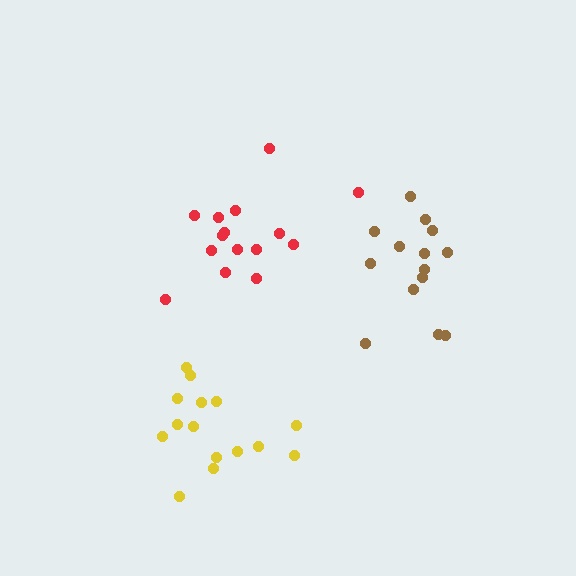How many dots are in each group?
Group 1: 15 dots, Group 2: 15 dots, Group 3: 15 dots (45 total).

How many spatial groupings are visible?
There are 3 spatial groupings.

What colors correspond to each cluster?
The clusters are colored: red, brown, yellow.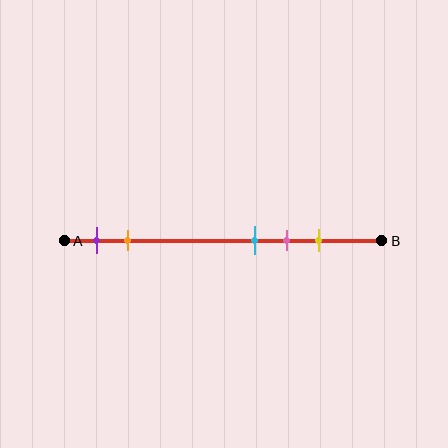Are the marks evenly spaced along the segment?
No, the marks are not evenly spaced.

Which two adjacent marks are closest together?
The cyan and pink marks are the closest adjacent pair.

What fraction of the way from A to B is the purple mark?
The purple mark is approximately 10% (0.1) of the way from A to B.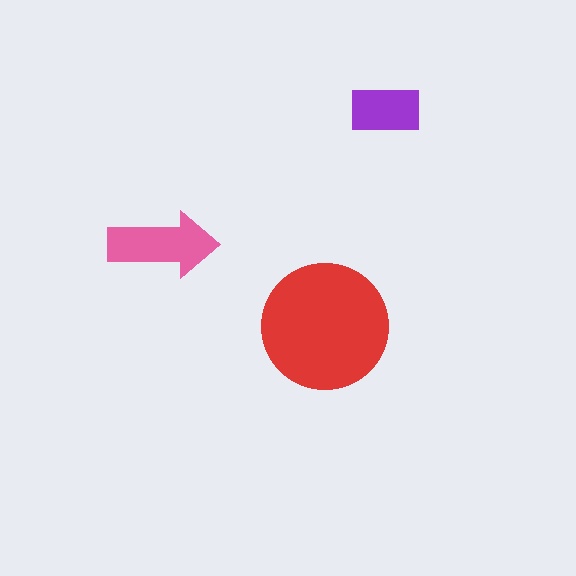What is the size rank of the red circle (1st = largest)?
1st.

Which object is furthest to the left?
The pink arrow is leftmost.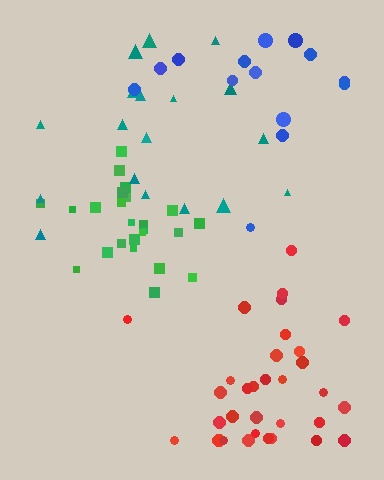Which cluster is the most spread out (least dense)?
Blue.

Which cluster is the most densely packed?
Green.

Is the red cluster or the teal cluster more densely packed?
Red.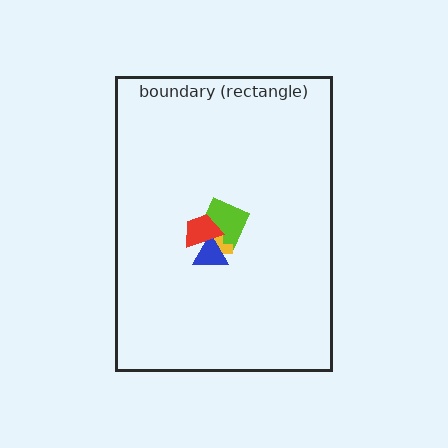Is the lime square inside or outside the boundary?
Inside.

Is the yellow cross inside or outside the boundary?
Inside.